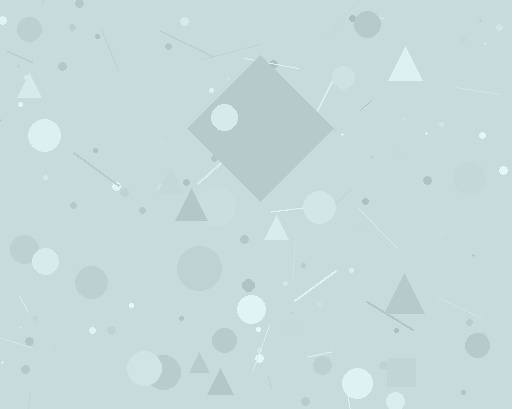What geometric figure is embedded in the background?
A diamond is embedded in the background.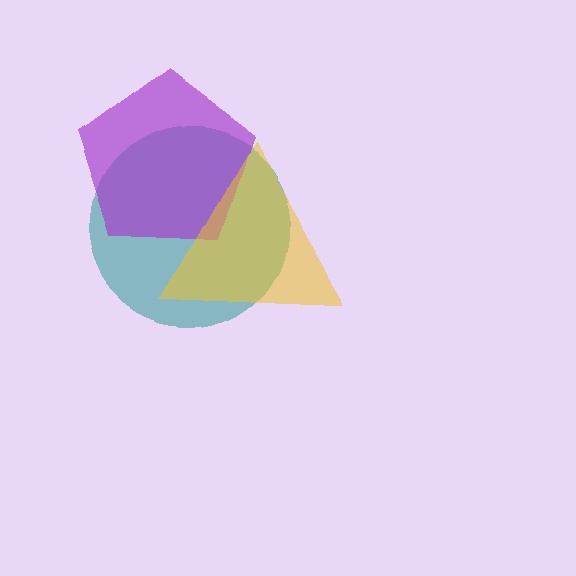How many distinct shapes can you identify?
There are 3 distinct shapes: a teal circle, a purple pentagon, a yellow triangle.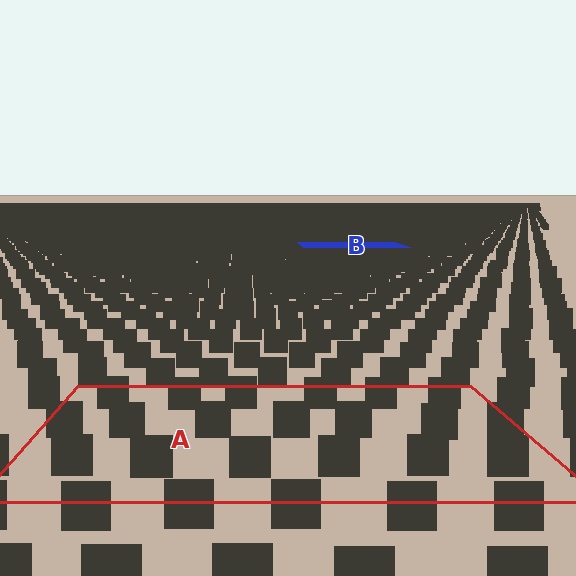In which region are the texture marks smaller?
The texture marks are smaller in region B, because it is farther away.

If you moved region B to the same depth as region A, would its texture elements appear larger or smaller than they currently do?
They would appear larger. At a closer depth, the same texture elements are projected at a bigger on-screen size.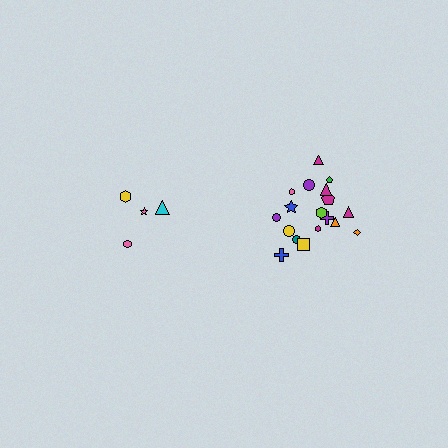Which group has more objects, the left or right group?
The right group.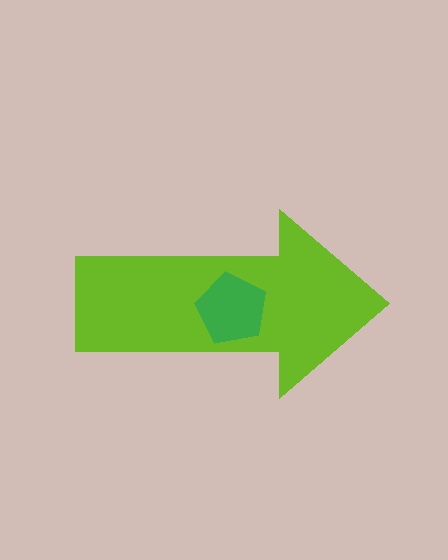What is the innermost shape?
The green pentagon.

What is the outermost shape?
The lime arrow.